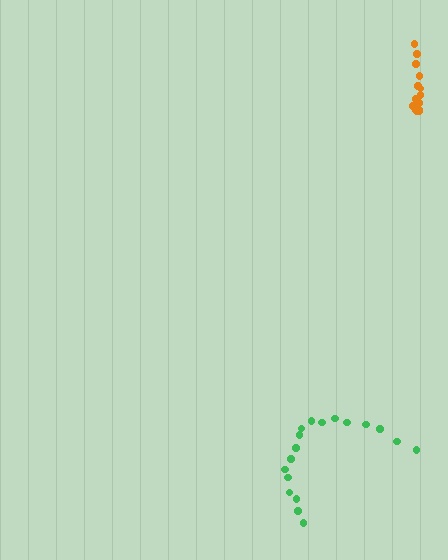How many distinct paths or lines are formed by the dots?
There are 2 distinct paths.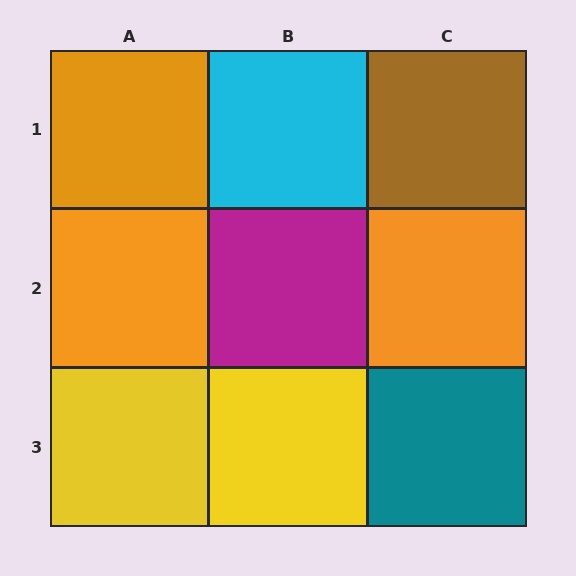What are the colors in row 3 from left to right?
Yellow, yellow, teal.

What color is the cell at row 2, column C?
Orange.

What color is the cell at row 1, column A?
Orange.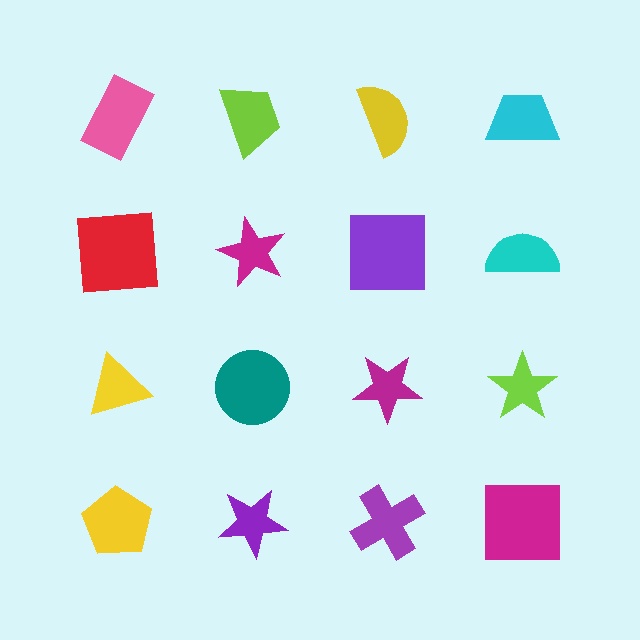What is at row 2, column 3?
A purple square.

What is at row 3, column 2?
A teal circle.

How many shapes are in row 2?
4 shapes.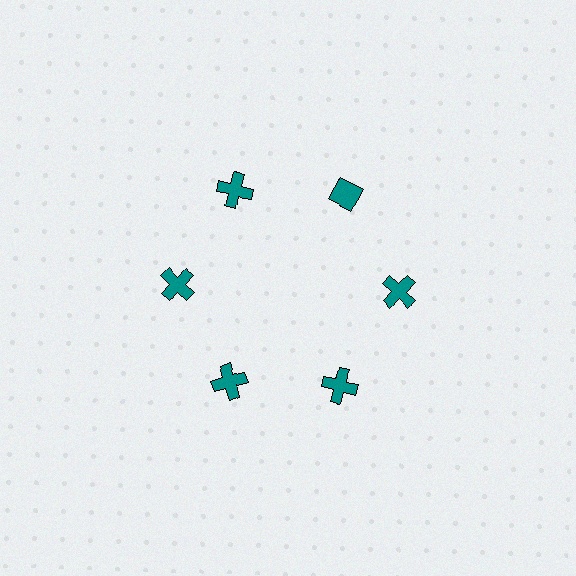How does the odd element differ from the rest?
It has a different shape: diamond instead of cross.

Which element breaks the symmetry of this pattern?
The teal diamond at roughly the 1 o'clock position breaks the symmetry. All other shapes are teal crosses.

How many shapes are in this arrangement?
There are 6 shapes arranged in a ring pattern.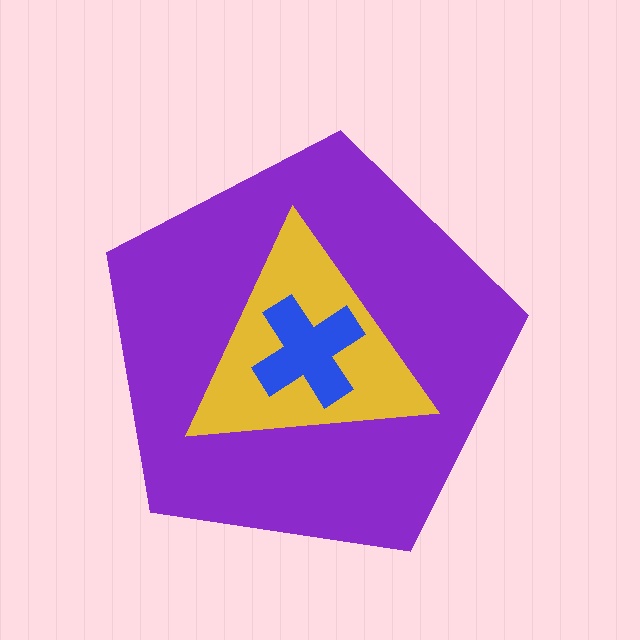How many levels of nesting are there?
3.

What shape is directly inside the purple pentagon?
The yellow triangle.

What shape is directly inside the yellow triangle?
The blue cross.